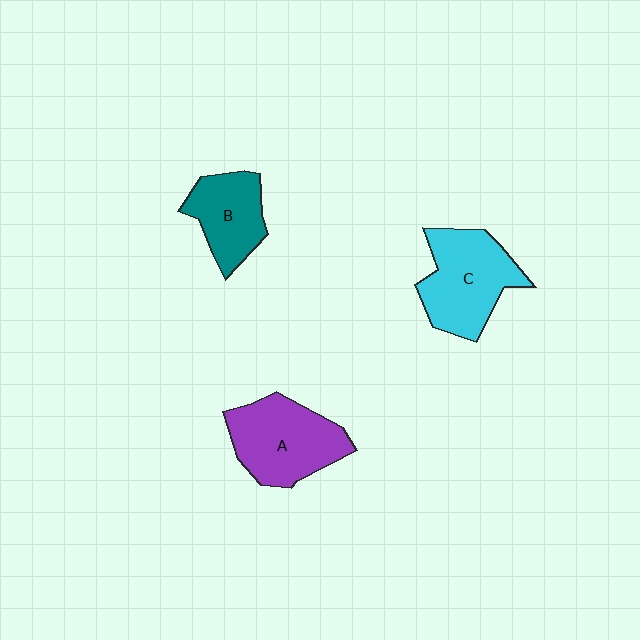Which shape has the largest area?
Shape C (cyan).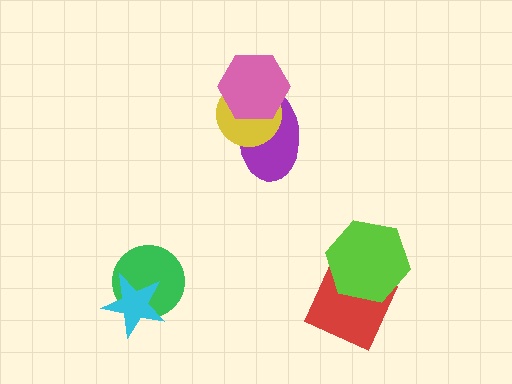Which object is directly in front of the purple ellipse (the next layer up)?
The yellow circle is directly in front of the purple ellipse.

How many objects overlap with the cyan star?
1 object overlaps with the cyan star.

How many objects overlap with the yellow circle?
2 objects overlap with the yellow circle.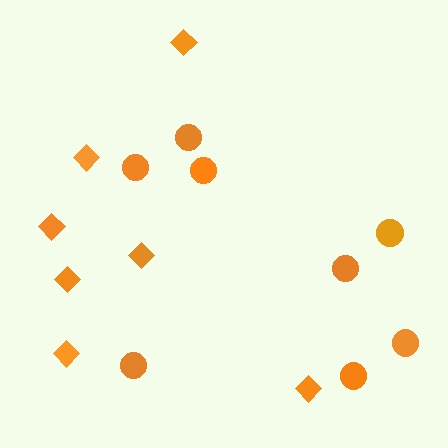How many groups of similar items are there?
There are 2 groups: one group of circles (8) and one group of diamonds (7).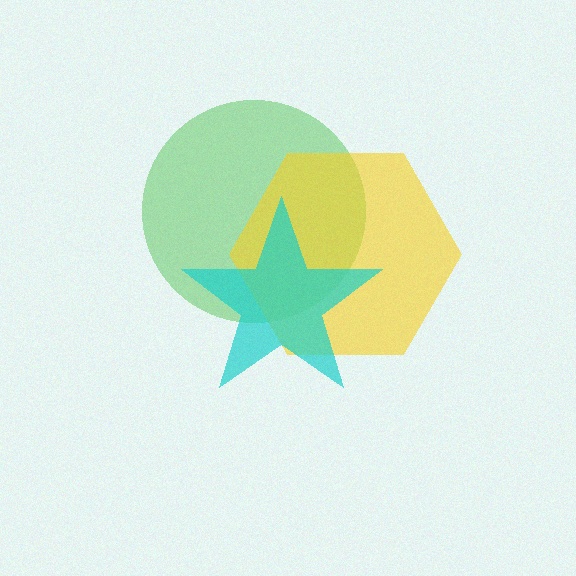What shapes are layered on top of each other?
The layered shapes are: a green circle, a yellow hexagon, a cyan star.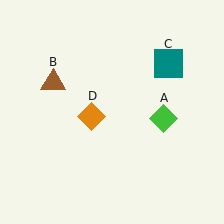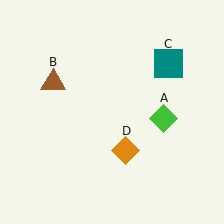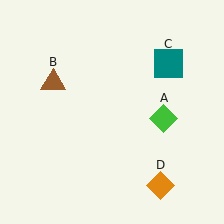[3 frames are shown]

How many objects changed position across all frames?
1 object changed position: orange diamond (object D).